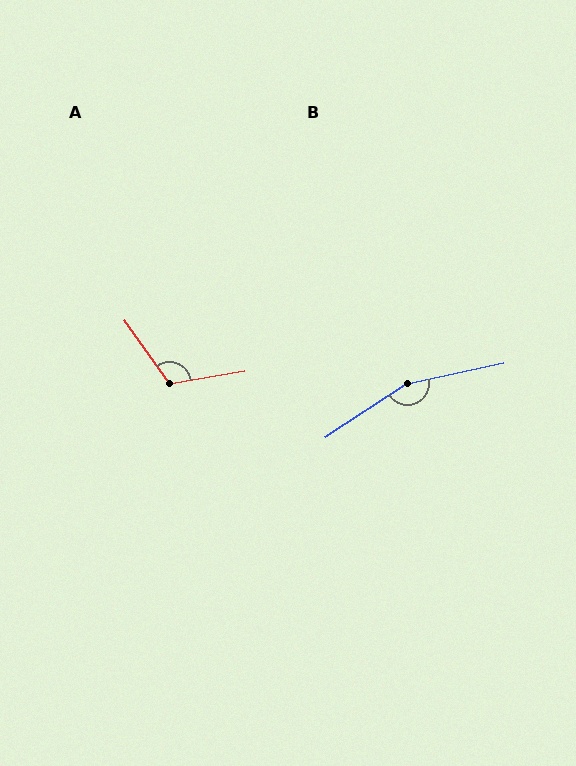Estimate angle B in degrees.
Approximately 158 degrees.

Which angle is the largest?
B, at approximately 158 degrees.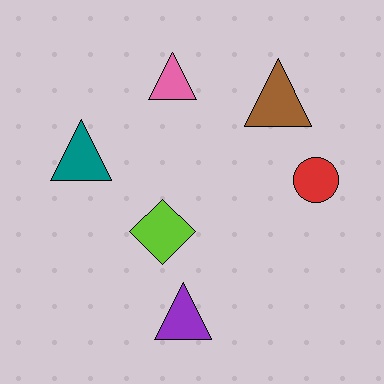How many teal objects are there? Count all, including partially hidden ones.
There is 1 teal object.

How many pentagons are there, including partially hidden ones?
There are no pentagons.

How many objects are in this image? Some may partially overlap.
There are 6 objects.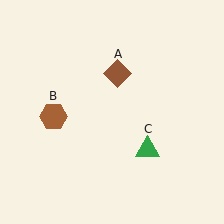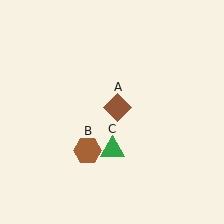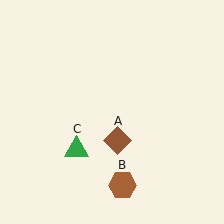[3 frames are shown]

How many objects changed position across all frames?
3 objects changed position: brown diamond (object A), brown hexagon (object B), green triangle (object C).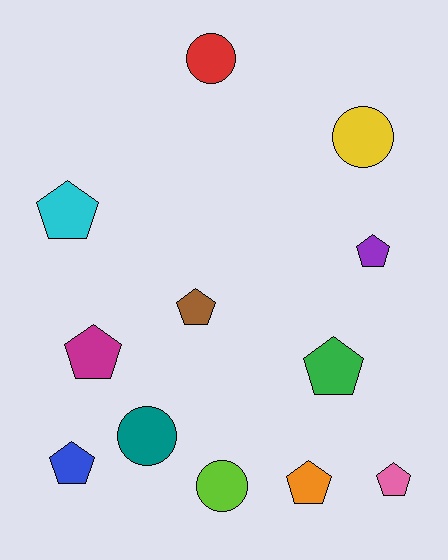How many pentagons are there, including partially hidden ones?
There are 8 pentagons.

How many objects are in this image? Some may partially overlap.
There are 12 objects.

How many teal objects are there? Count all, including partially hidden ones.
There is 1 teal object.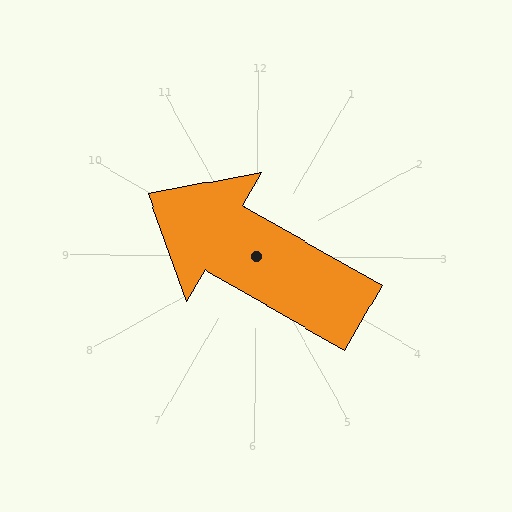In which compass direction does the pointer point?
Northwest.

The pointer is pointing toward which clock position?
Roughly 10 o'clock.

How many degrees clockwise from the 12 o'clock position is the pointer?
Approximately 299 degrees.